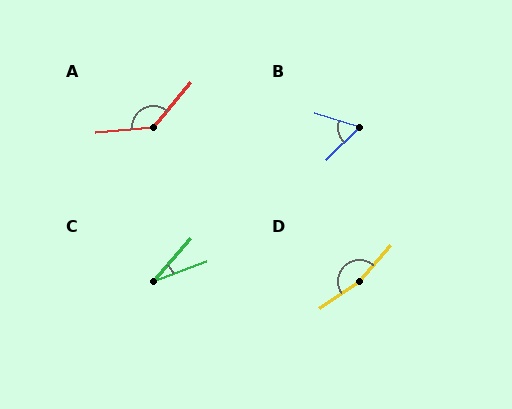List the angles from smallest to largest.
C (29°), B (62°), A (136°), D (165°).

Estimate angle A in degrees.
Approximately 136 degrees.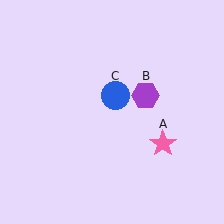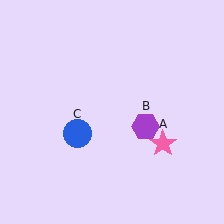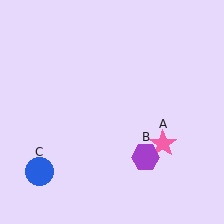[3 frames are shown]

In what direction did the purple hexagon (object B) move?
The purple hexagon (object B) moved down.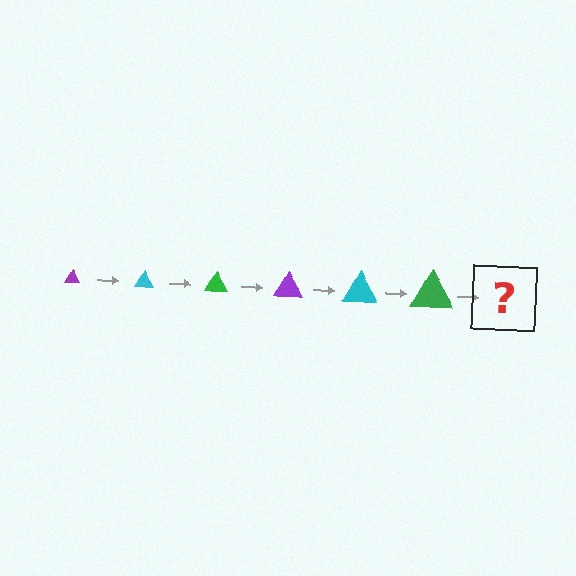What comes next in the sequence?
The next element should be a purple triangle, larger than the previous one.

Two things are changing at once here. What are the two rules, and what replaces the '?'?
The two rules are that the triangle grows larger each step and the color cycles through purple, cyan, and green. The '?' should be a purple triangle, larger than the previous one.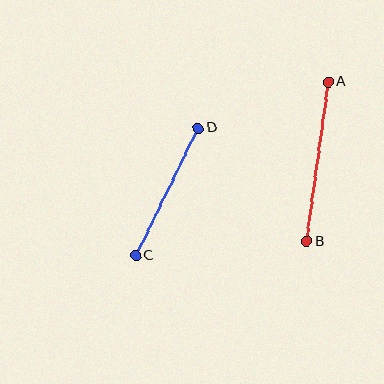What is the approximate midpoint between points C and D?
The midpoint is at approximately (167, 192) pixels.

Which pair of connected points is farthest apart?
Points A and B are farthest apart.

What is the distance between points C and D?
The distance is approximately 142 pixels.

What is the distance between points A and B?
The distance is approximately 161 pixels.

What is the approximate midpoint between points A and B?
The midpoint is at approximately (317, 162) pixels.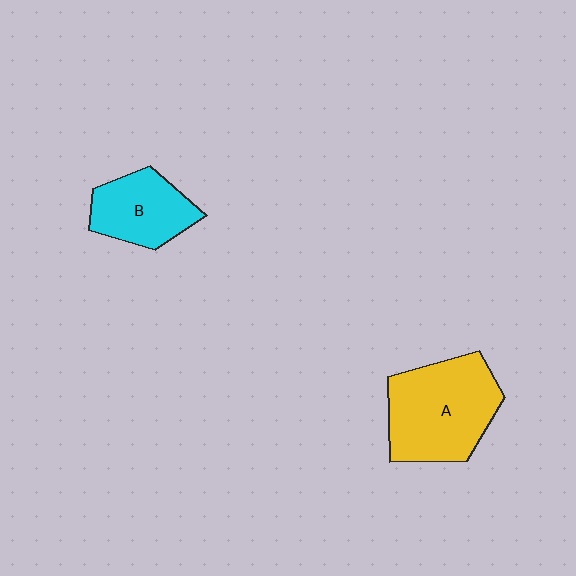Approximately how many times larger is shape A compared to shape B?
Approximately 1.6 times.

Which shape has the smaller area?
Shape B (cyan).